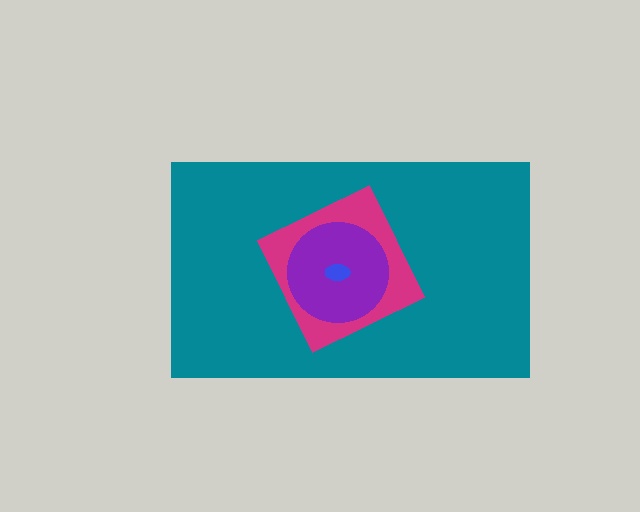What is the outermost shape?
The teal rectangle.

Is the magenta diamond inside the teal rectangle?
Yes.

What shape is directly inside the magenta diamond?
The purple circle.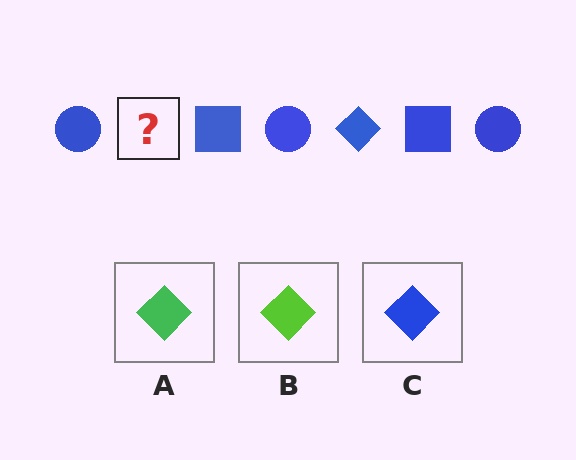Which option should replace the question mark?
Option C.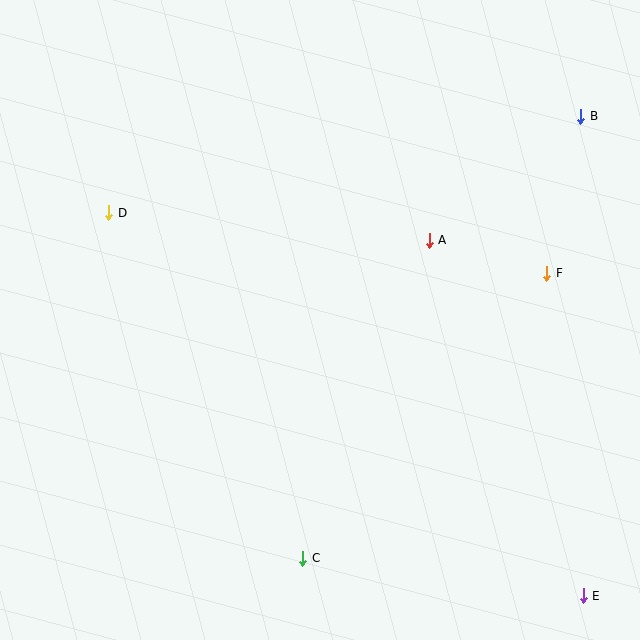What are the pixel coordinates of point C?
Point C is at (303, 558).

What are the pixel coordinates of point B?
Point B is at (580, 116).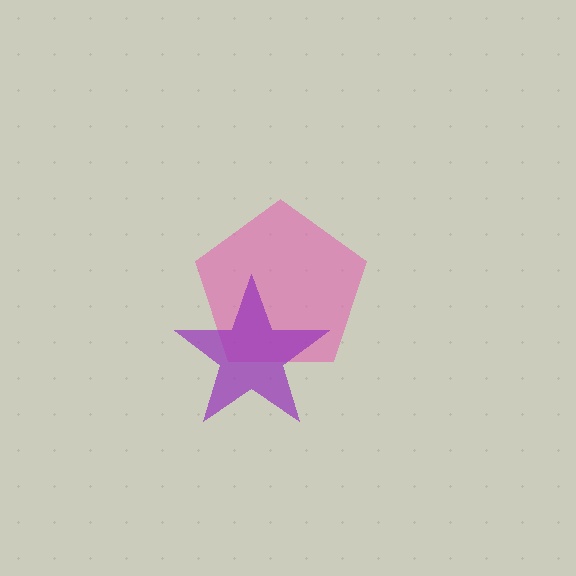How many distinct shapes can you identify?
There are 2 distinct shapes: a pink pentagon, a purple star.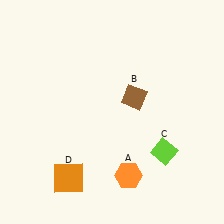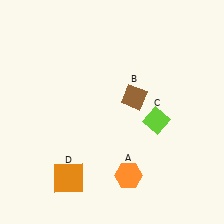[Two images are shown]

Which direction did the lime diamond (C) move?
The lime diamond (C) moved up.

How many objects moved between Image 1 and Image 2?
1 object moved between the two images.